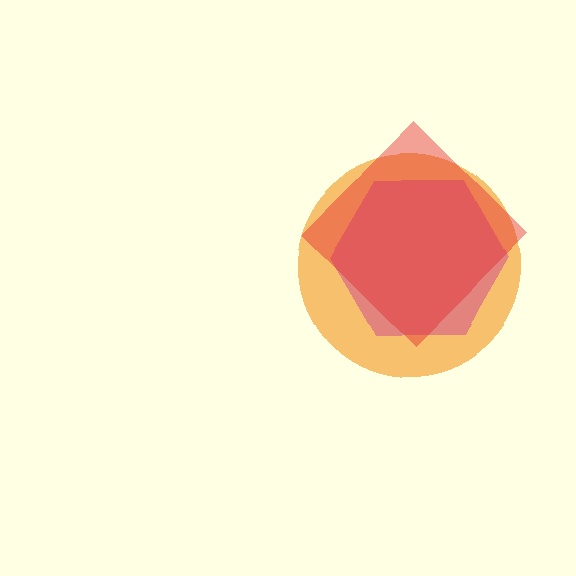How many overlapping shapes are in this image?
There are 3 overlapping shapes in the image.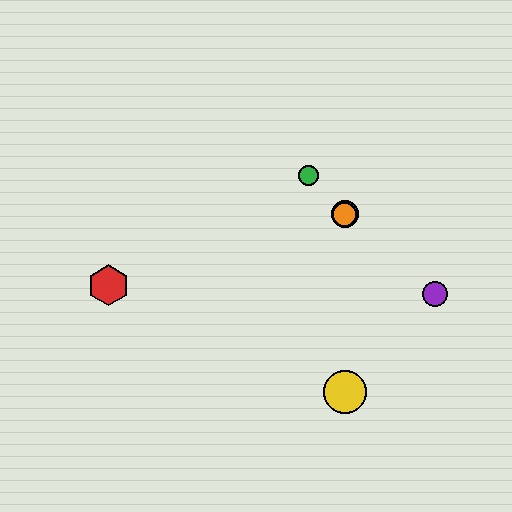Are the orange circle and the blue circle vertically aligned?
Yes, both are at x≈345.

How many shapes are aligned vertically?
3 shapes (the blue circle, the yellow circle, the orange circle) are aligned vertically.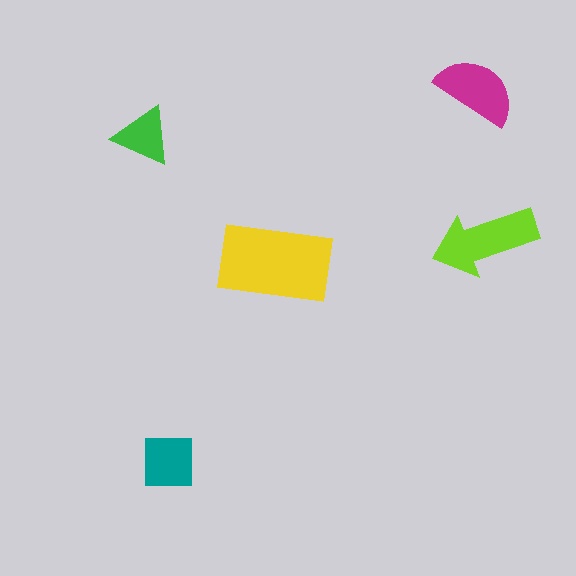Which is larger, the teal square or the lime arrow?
The lime arrow.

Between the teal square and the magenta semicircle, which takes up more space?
The magenta semicircle.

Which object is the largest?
The yellow rectangle.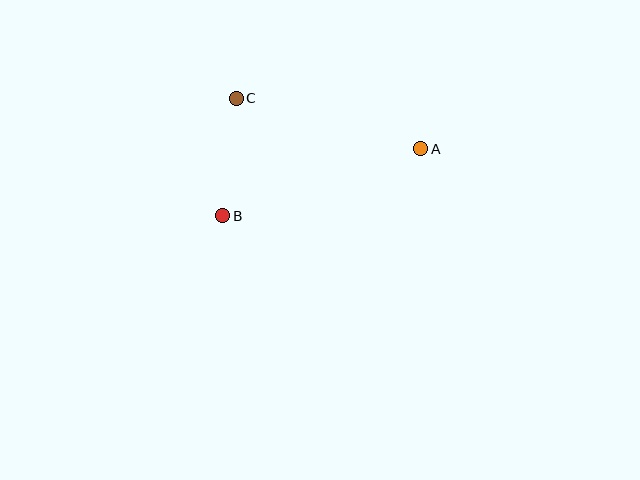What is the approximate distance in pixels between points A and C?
The distance between A and C is approximately 191 pixels.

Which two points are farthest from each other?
Points A and B are farthest from each other.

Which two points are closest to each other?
Points B and C are closest to each other.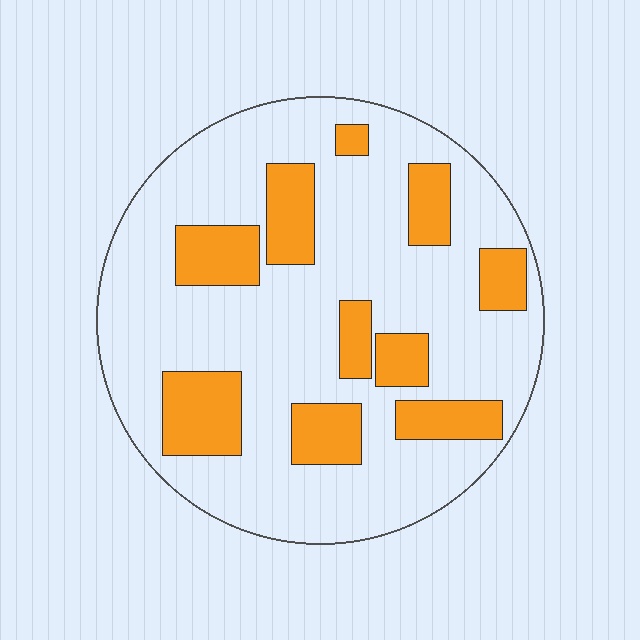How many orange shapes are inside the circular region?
10.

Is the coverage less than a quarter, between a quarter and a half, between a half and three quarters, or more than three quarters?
Less than a quarter.